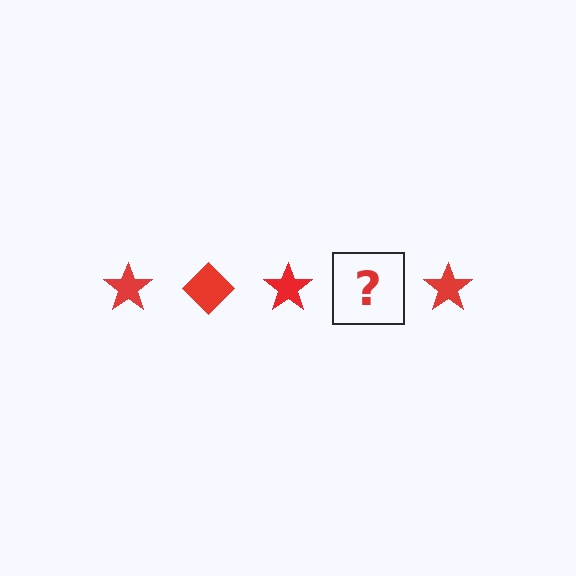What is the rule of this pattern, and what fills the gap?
The rule is that the pattern cycles through star, diamond shapes in red. The gap should be filled with a red diamond.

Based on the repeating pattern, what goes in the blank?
The blank should be a red diamond.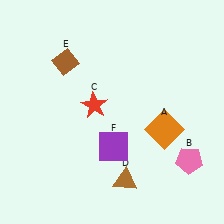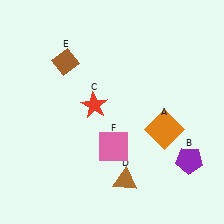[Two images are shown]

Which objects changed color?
B changed from pink to purple. F changed from purple to pink.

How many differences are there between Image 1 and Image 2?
There are 2 differences between the two images.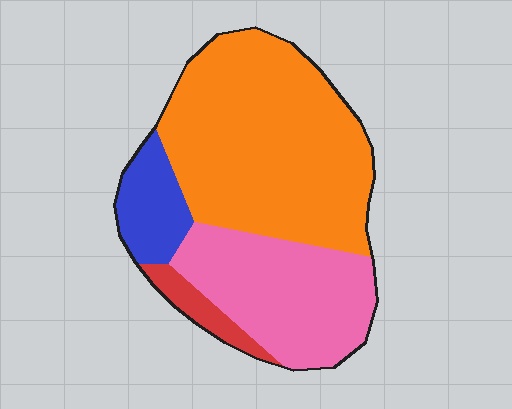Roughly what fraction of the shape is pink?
Pink takes up about one third (1/3) of the shape.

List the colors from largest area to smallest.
From largest to smallest: orange, pink, blue, red.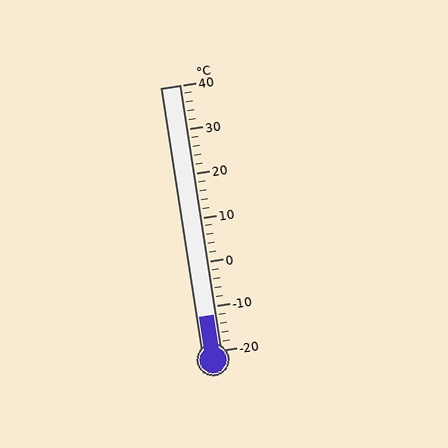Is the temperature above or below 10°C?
The temperature is below 10°C.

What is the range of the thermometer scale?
The thermometer scale ranges from -20°C to 40°C.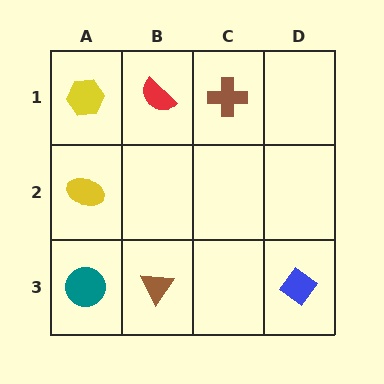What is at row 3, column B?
A brown triangle.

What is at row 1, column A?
A yellow hexagon.